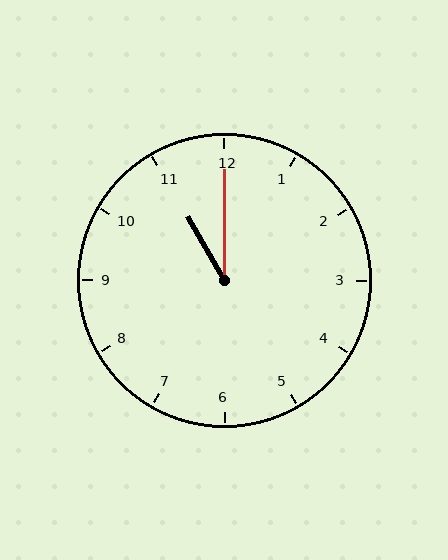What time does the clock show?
11:00.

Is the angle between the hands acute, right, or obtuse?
It is acute.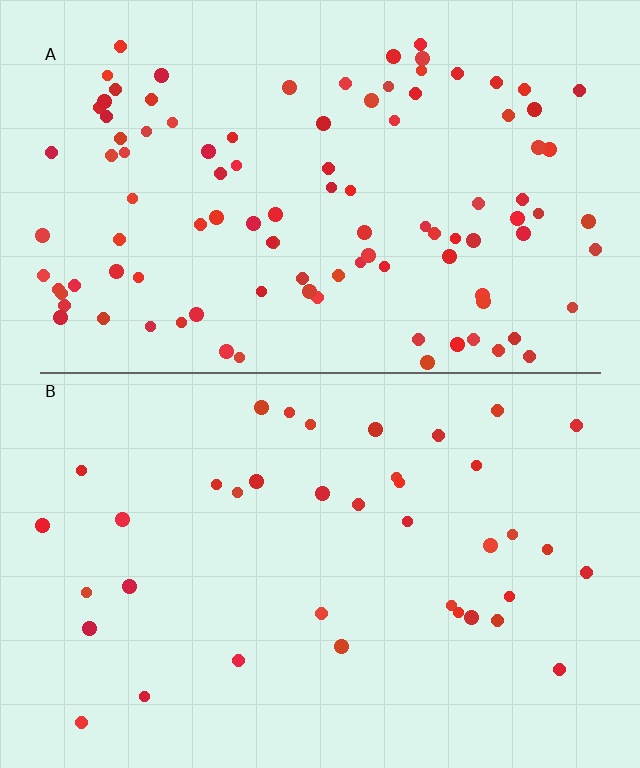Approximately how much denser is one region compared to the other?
Approximately 2.7× — region A over region B.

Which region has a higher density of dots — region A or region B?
A (the top).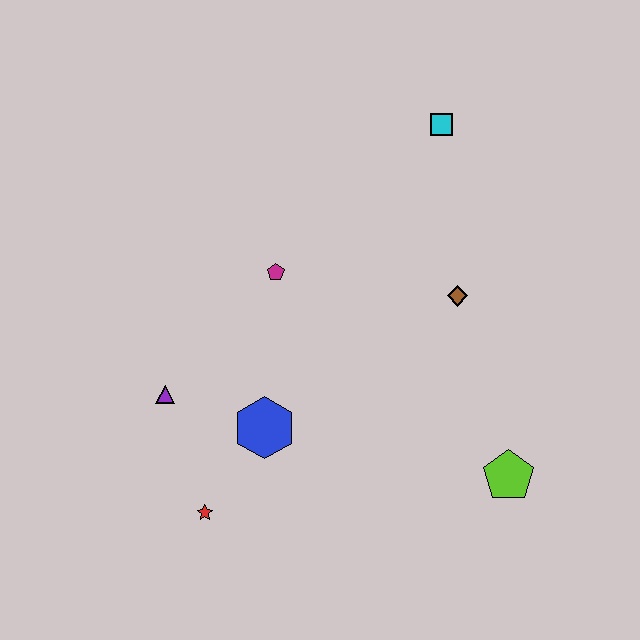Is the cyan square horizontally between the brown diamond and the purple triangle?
Yes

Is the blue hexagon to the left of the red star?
No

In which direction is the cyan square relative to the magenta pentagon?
The cyan square is to the right of the magenta pentagon.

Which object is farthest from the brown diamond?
The red star is farthest from the brown diamond.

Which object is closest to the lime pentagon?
The brown diamond is closest to the lime pentagon.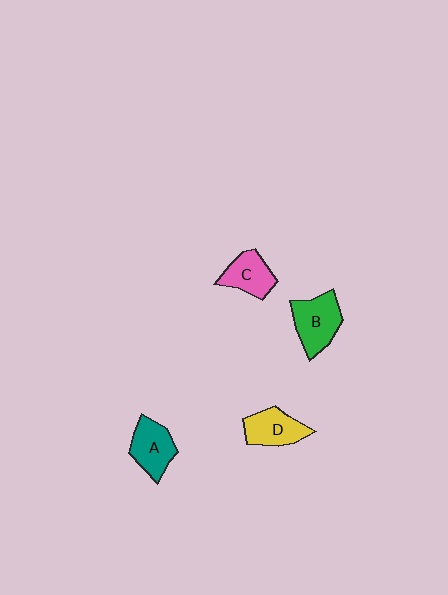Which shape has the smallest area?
Shape C (pink).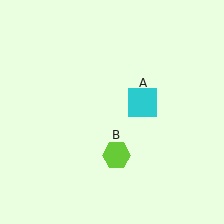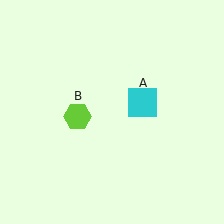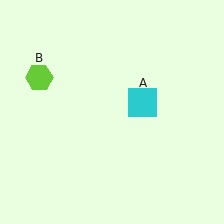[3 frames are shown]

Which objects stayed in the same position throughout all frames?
Cyan square (object A) remained stationary.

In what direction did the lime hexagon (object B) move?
The lime hexagon (object B) moved up and to the left.